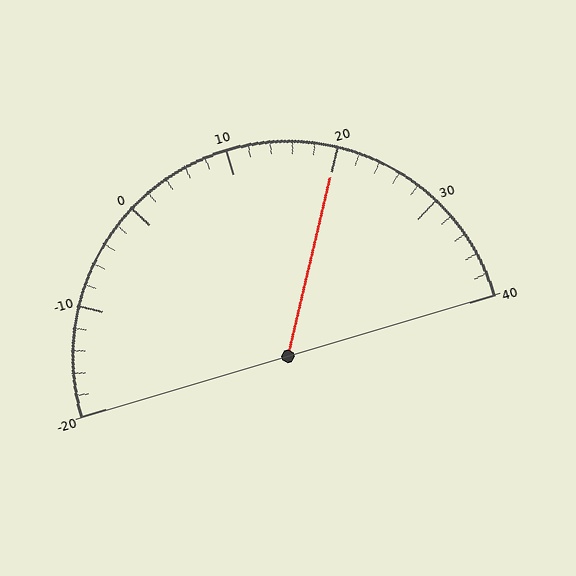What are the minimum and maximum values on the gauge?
The gauge ranges from -20 to 40.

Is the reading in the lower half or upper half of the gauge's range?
The reading is in the upper half of the range (-20 to 40).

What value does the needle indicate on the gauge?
The needle indicates approximately 20.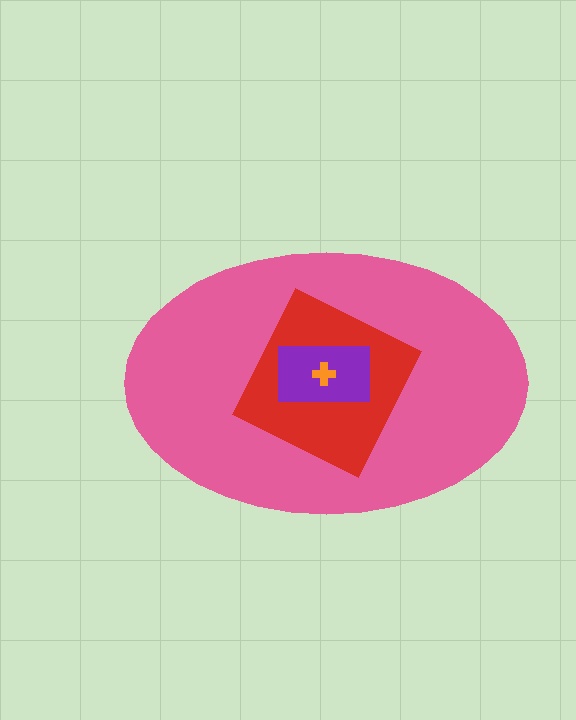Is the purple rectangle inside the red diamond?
Yes.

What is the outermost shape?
The pink ellipse.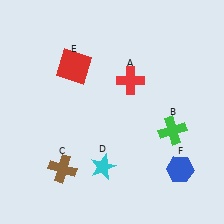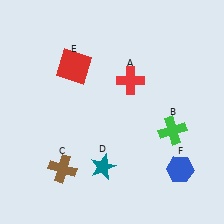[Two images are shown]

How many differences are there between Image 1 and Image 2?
There is 1 difference between the two images.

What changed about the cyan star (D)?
In Image 1, D is cyan. In Image 2, it changed to teal.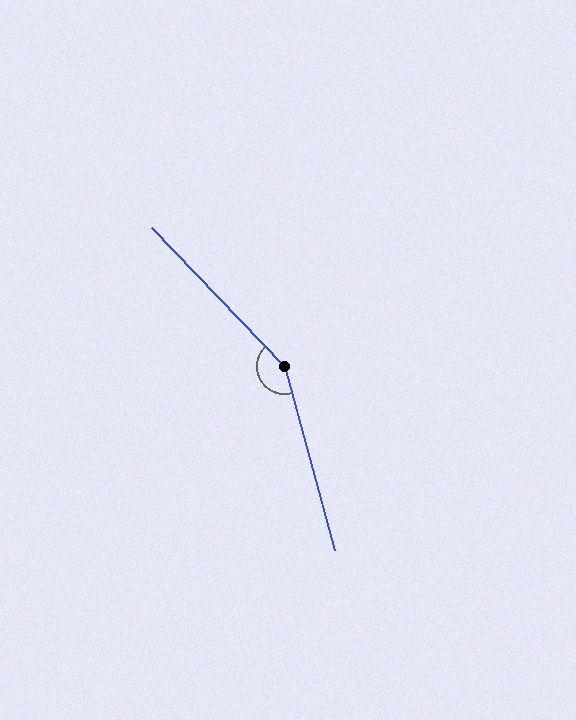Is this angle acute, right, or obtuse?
It is obtuse.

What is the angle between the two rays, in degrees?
Approximately 151 degrees.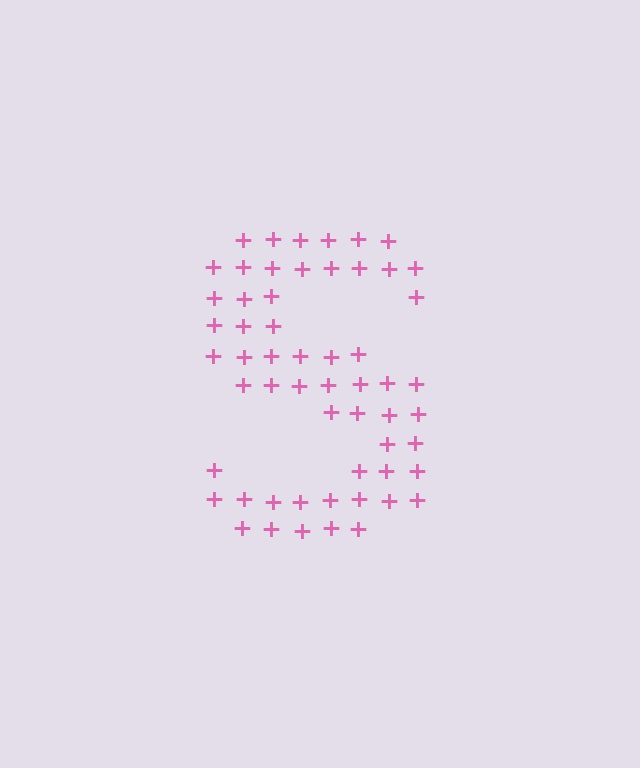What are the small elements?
The small elements are plus signs.